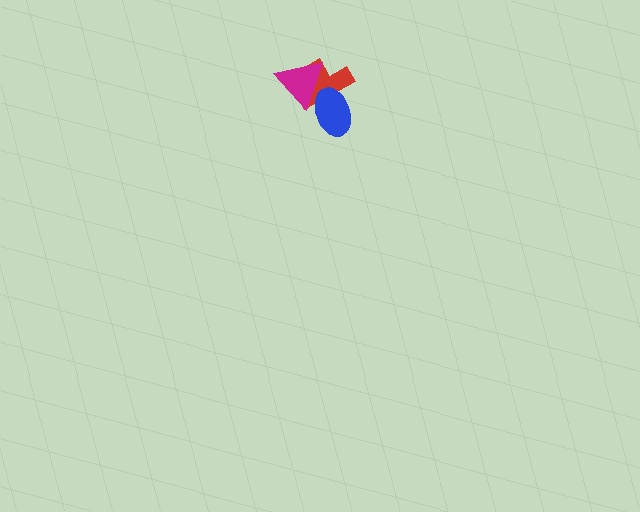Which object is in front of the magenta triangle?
The blue ellipse is in front of the magenta triangle.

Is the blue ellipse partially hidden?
No, no other shape covers it.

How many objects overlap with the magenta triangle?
2 objects overlap with the magenta triangle.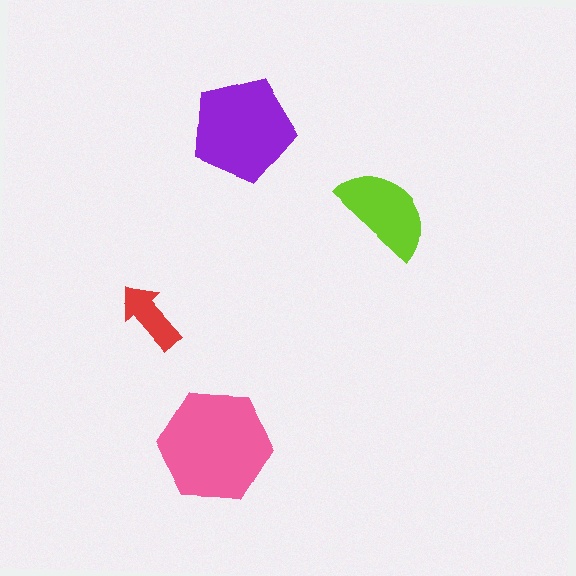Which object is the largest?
The pink hexagon.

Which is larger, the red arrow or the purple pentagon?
The purple pentagon.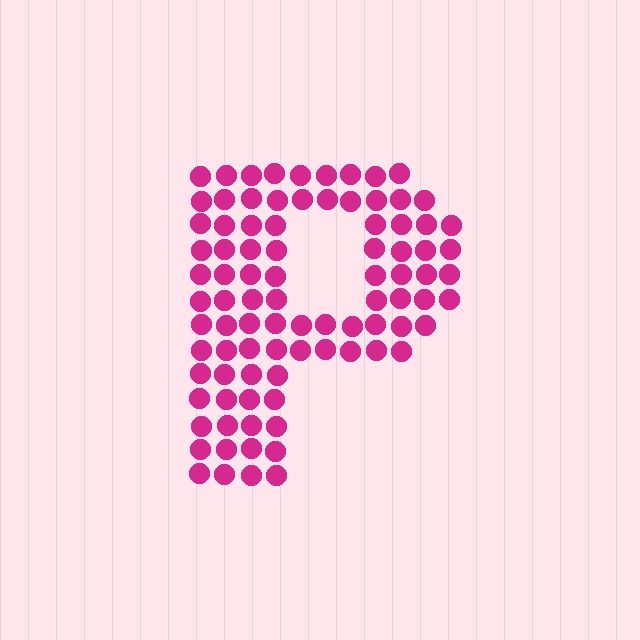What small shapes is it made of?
It is made of small circles.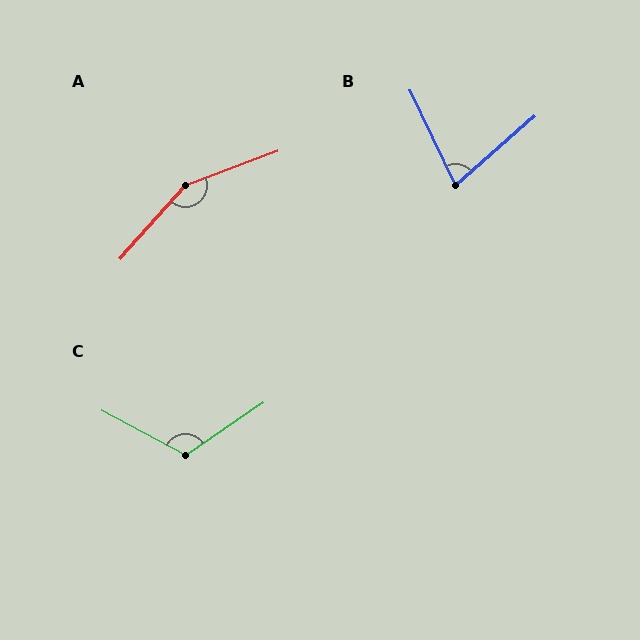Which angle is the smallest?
B, at approximately 74 degrees.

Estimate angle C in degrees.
Approximately 118 degrees.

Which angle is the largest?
A, at approximately 152 degrees.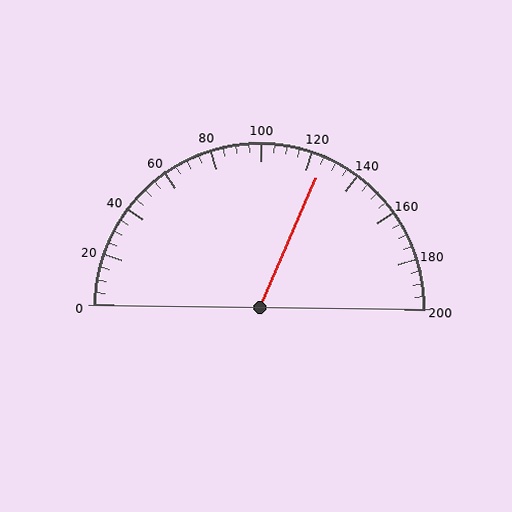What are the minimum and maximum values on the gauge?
The gauge ranges from 0 to 200.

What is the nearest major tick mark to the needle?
The nearest major tick mark is 120.